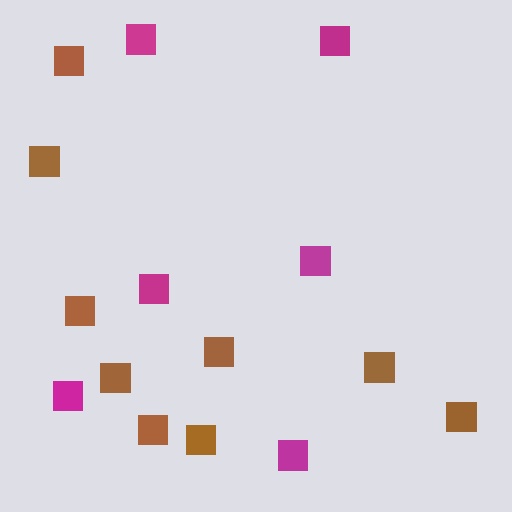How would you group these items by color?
There are 2 groups: one group of brown squares (9) and one group of magenta squares (6).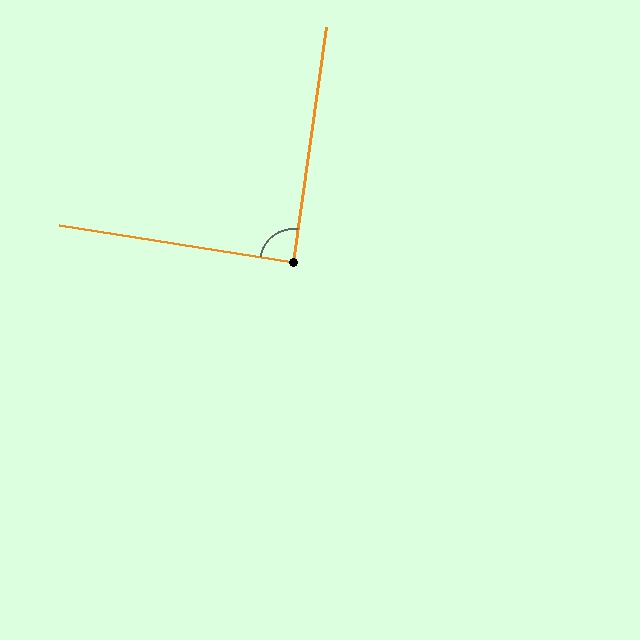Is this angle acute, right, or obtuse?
It is approximately a right angle.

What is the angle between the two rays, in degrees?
Approximately 89 degrees.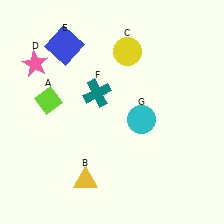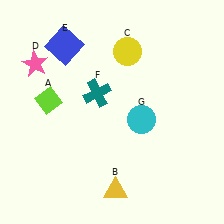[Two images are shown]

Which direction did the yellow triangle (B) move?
The yellow triangle (B) moved right.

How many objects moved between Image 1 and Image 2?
1 object moved between the two images.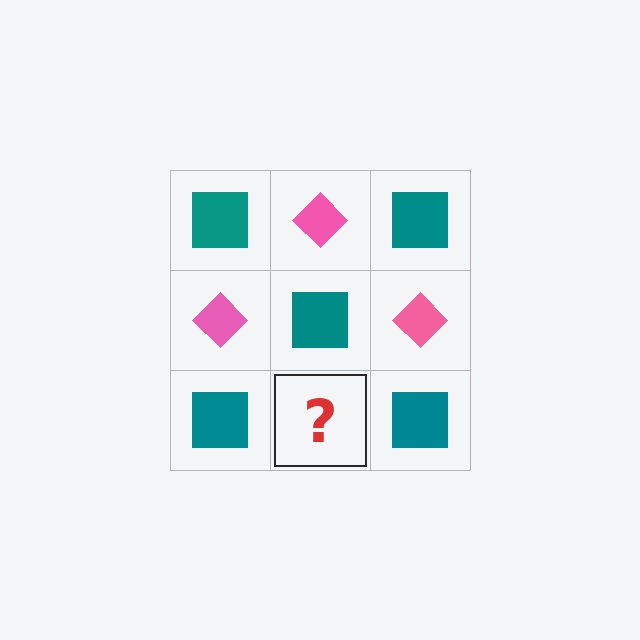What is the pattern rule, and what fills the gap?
The rule is that it alternates teal square and pink diamond in a checkerboard pattern. The gap should be filled with a pink diamond.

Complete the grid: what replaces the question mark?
The question mark should be replaced with a pink diamond.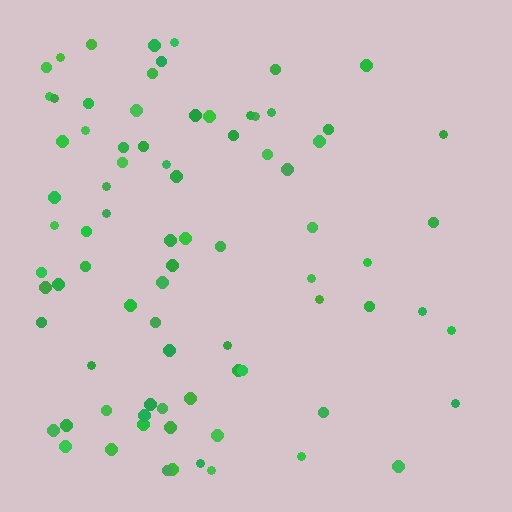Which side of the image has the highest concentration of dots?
The left.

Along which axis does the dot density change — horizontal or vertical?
Horizontal.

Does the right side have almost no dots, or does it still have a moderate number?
Still a moderate number, just noticeably fewer than the left.